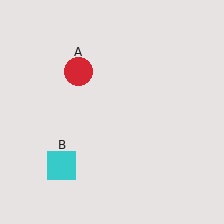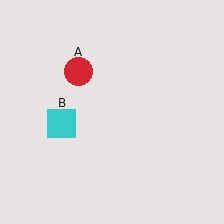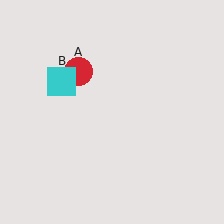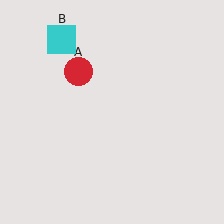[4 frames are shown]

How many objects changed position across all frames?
1 object changed position: cyan square (object B).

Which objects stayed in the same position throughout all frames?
Red circle (object A) remained stationary.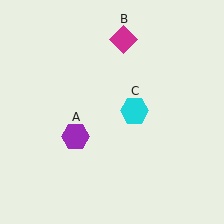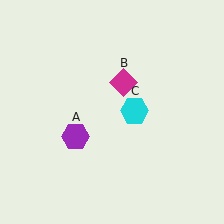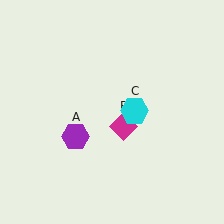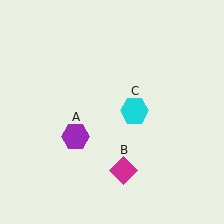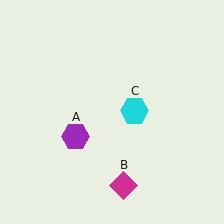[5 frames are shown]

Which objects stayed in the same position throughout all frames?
Purple hexagon (object A) and cyan hexagon (object C) remained stationary.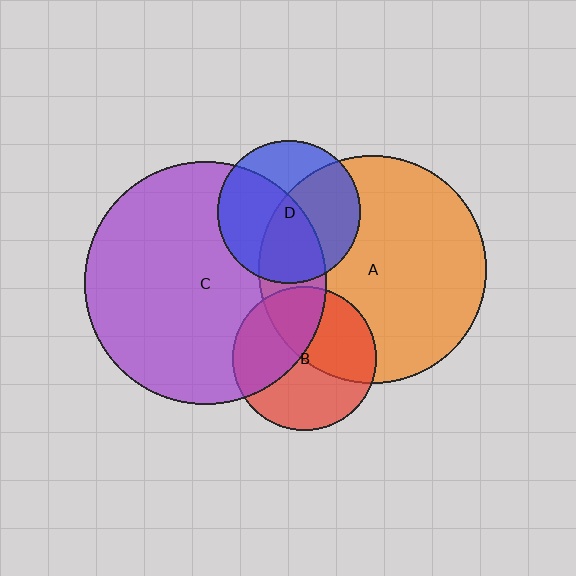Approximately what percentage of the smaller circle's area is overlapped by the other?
Approximately 45%.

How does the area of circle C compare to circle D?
Approximately 2.9 times.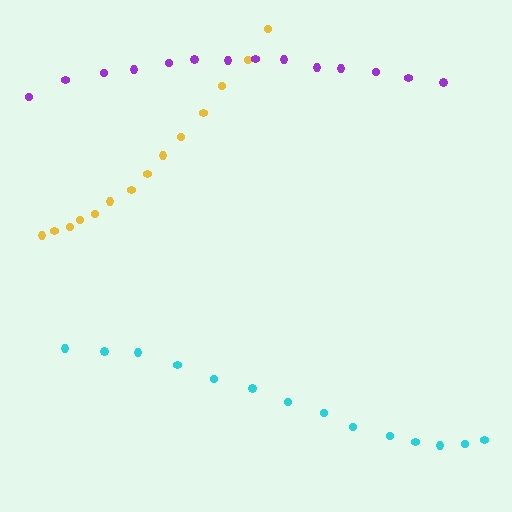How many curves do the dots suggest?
There are 3 distinct paths.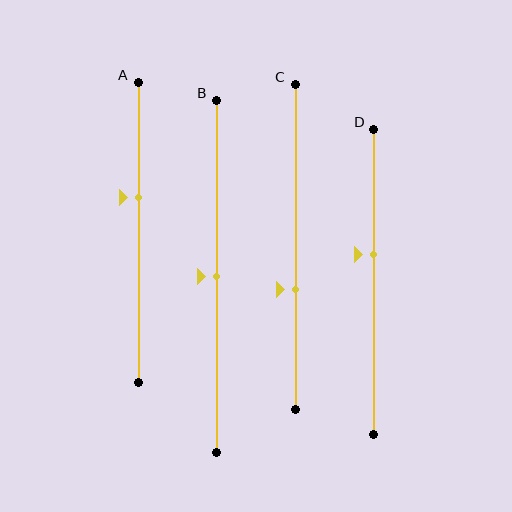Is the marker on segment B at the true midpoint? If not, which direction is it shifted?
Yes, the marker on segment B is at the true midpoint.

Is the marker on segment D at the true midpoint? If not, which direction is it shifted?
No, the marker on segment D is shifted upward by about 9% of the segment length.